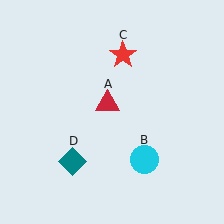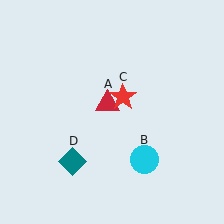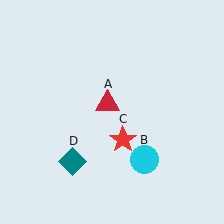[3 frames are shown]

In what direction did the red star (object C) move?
The red star (object C) moved down.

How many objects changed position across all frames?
1 object changed position: red star (object C).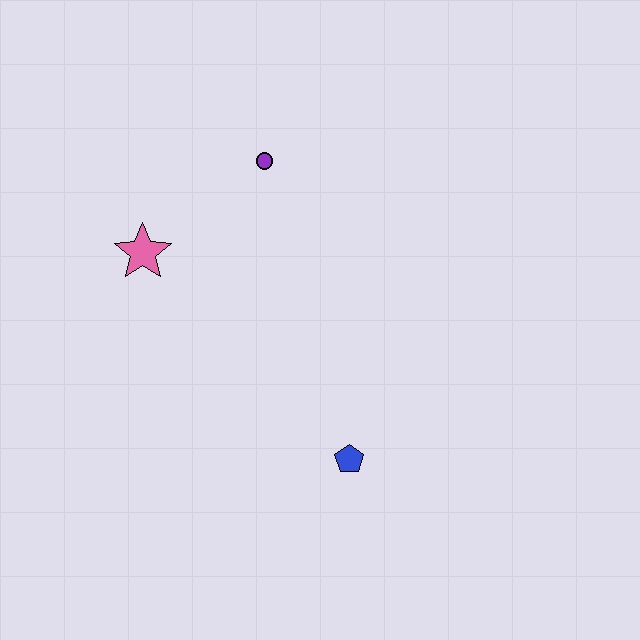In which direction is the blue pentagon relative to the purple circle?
The blue pentagon is below the purple circle.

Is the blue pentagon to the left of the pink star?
No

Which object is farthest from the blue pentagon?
The purple circle is farthest from the blue pentagon.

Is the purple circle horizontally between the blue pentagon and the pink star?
Yes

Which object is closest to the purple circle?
The pink star is closest to the purple circle.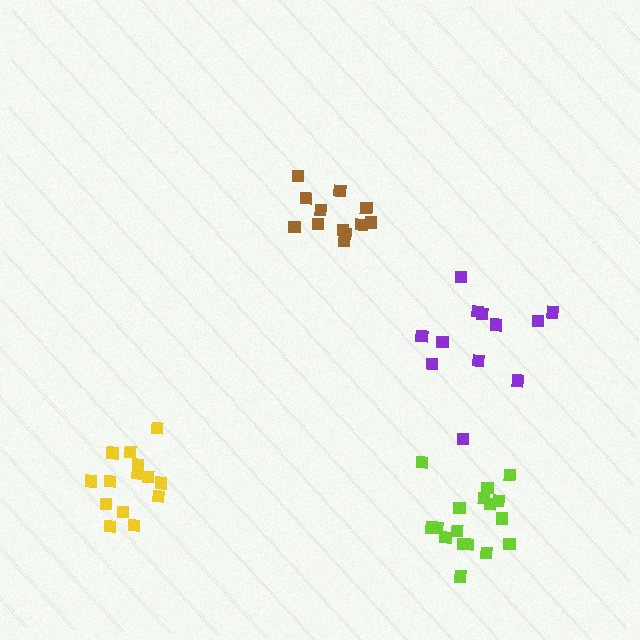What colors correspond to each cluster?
The clusters are colored: brown, yellow, purple, lime.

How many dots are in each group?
Group 1: 12 dots, Group 2: 14 dots, Group 3: 12 dots, Group 4: 17 dots (55 total).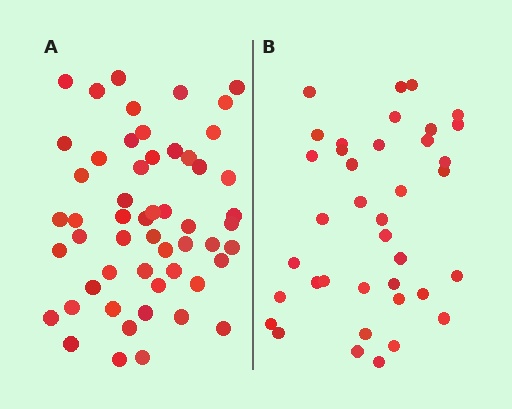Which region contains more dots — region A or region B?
Region A (the left region) has more dots.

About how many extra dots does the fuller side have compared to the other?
Region A has approximately 15 more dots than region B.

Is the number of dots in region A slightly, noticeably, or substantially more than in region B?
Region A has noticeably more, but not dramatically so. The ratio is roughly 1.4 to 1.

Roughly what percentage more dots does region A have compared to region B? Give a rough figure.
About 40% more.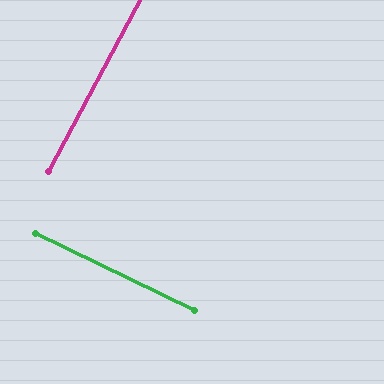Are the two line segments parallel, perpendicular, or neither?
Perpendicular — they meet at approximately 88°.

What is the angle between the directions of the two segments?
Approximately 88 degrees.